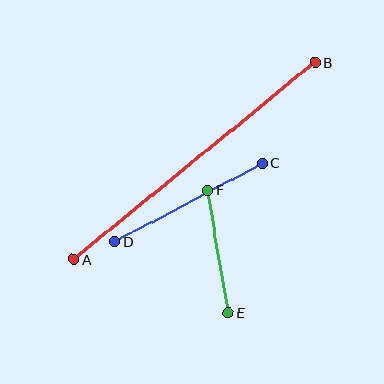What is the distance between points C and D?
The distance is approximately 168 pixels.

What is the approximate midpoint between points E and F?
The midpoint is at approximately (218, 251) pixels.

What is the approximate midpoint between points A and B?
The midpoint is at approximately (194, 161) pixels.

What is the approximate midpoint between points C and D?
The midpoint is at approximately (189, 202) pixels.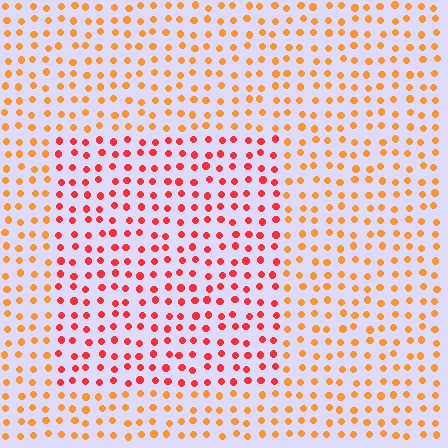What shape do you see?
I see a rectangle.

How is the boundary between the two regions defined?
The boundary is defined purely by a slight shift in hue (about 34 degrees). Spacing, size, and orientation are identical on both sides.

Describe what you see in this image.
The image is filled with small orange elements in a uniform arrangement. A rectangle-shaped region is visible where the elements are tinted to a slightly different hue, forming a subtle color boundary.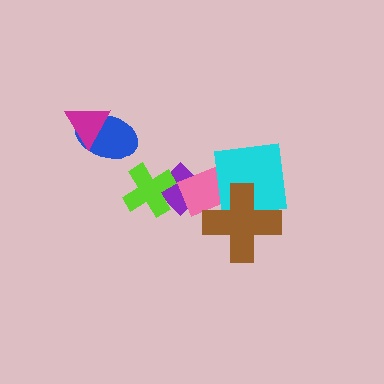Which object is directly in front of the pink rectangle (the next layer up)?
The cyan square is directly in front of the pink rectangle.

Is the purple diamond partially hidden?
Yes, it is partially covered by another shape.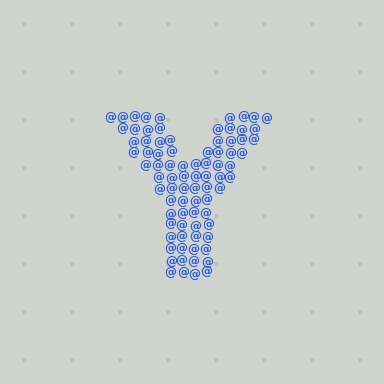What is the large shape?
The large shape is the letter Y.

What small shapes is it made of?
It is made of small at signs.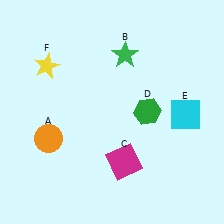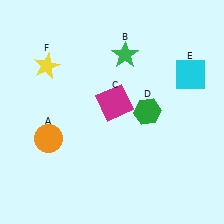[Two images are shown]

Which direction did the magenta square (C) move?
The magenta square (C) moved up.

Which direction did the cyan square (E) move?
The cyan square (E) moved up.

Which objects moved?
The objects that moved are: the magenta square (C), the cyan square (E).